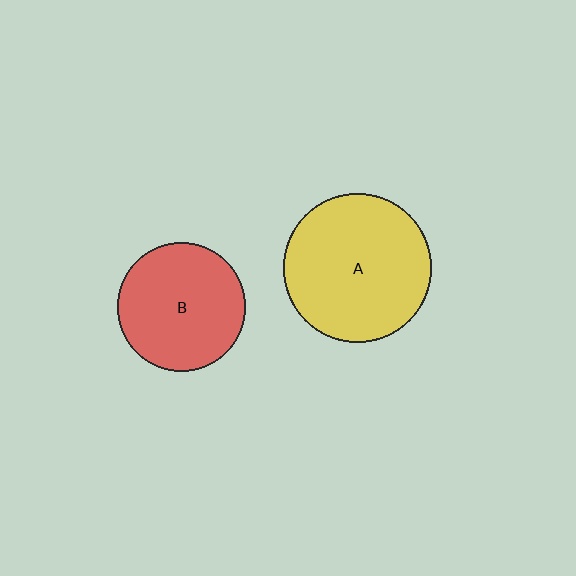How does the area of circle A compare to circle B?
Approximately 1.3 times.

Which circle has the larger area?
Circle A (yellow).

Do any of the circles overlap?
No, none of the circles overlap.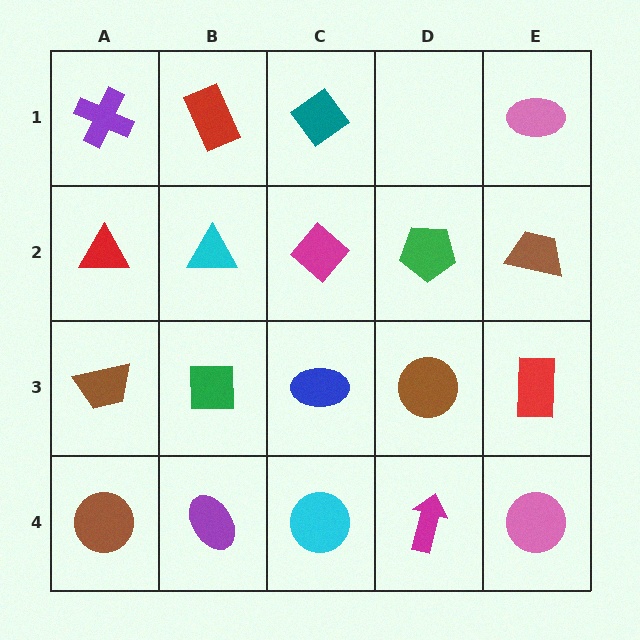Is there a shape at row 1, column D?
No, that cell is empty.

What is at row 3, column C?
A blue ellipse.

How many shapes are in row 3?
5 shapes.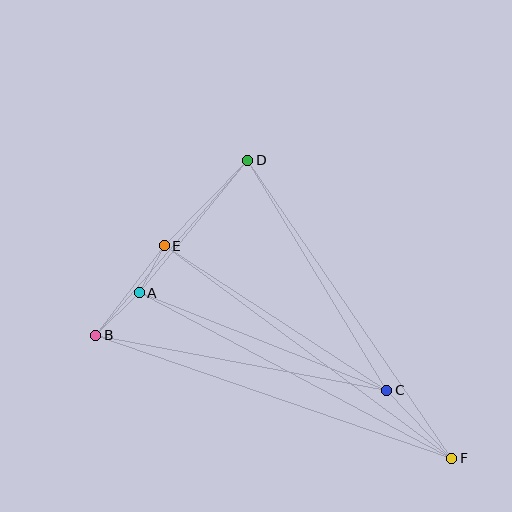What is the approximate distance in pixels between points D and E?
The distance between D and E is approximately 120 pixels.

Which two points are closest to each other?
Points A and E are closest to each other.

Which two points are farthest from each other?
Points B and F are farthest from each other.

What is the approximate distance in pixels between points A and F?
The distance between A and F is approximately 353 pixels.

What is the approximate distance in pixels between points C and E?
The distance between C and E is approximately 266 pixels.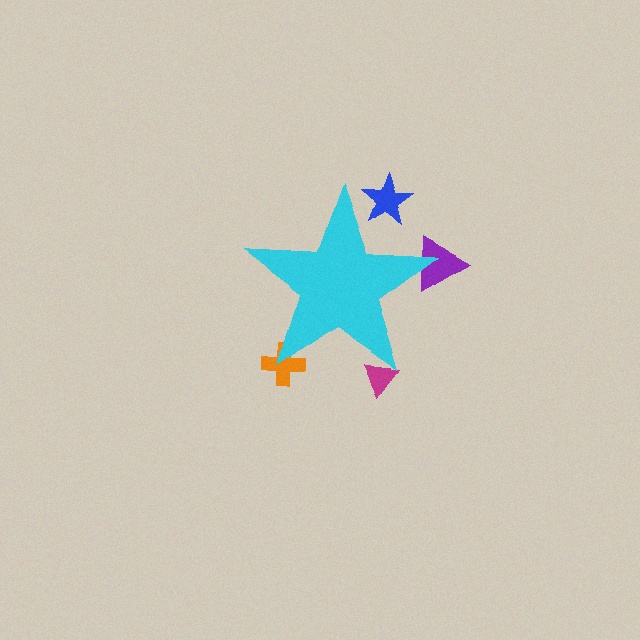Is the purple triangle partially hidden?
Yes, the purple triangle is partially hidden behind the cyan star.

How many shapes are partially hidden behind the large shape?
4 shapes are partially hidden.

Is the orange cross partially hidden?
Yes, the orange cross is partially hidden behind the cyan star.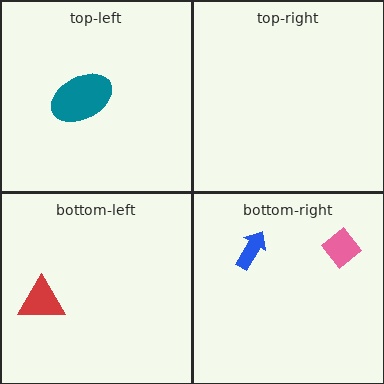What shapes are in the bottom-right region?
The blue arrow, the pink diamond.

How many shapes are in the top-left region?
1.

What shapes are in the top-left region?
The teal ellipse.